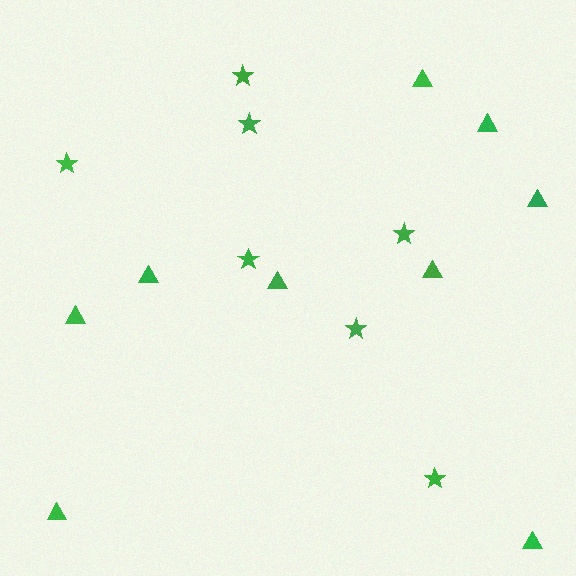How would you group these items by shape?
There are 2 groups: one group of triangles (9) and one group of stars (7).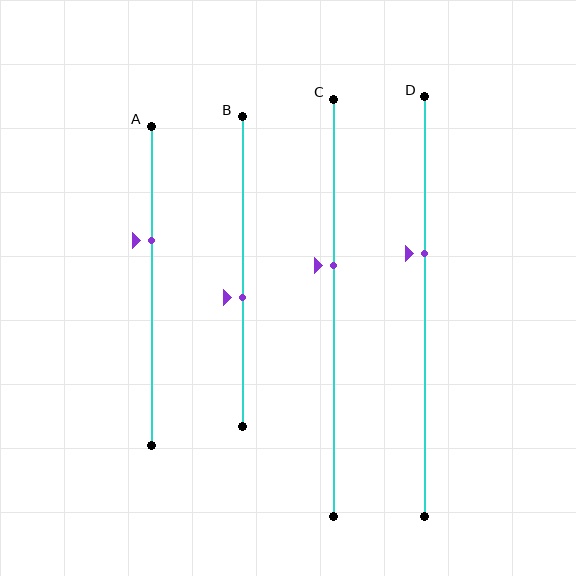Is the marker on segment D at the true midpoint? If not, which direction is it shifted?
No, the marker on segment D is shifted upward by about 13% of the segment length.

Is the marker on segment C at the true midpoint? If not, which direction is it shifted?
No, the marker on segment C is shifted upward by about 10% of the segment length.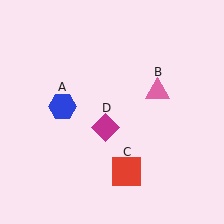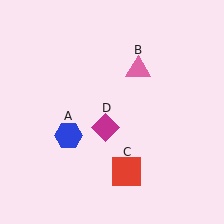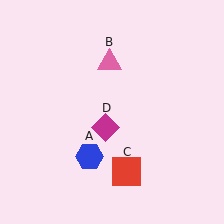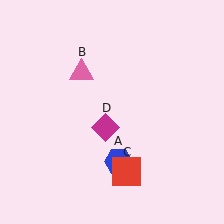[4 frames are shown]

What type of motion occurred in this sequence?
The blue hexagon (object A), pink triangle (object B) rotated counterclockwise around the center of the scene.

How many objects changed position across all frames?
2 objects changed position: blue hexagon (object A), pink triangle (object B).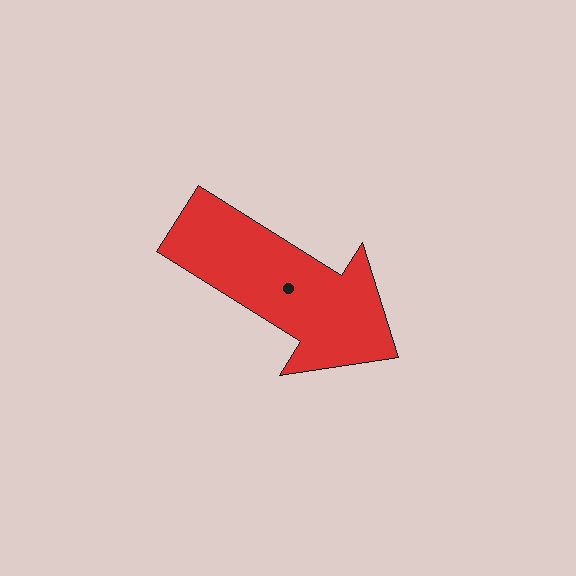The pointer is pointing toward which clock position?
Roughly 4 o'clock.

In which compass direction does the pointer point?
Southeast.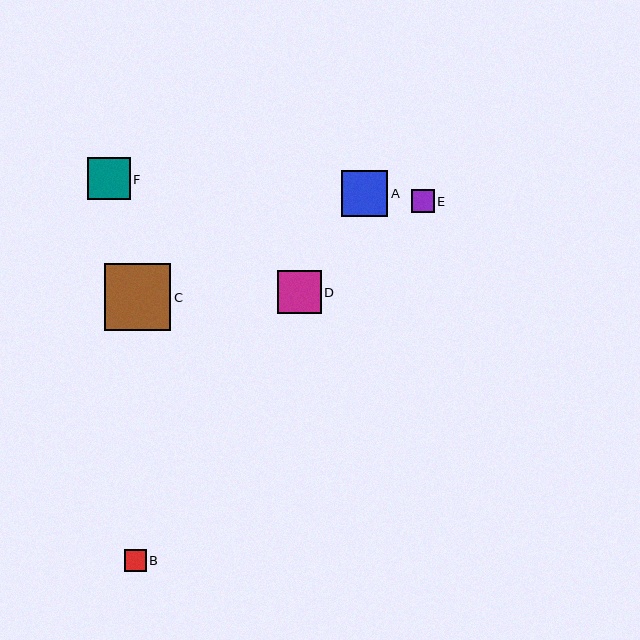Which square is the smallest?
Square B is the smallest with a size of approximately 22 pixels.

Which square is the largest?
Square C is the largest with a size of approximately 66 pixels.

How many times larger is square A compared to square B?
Square A is approximately 2.1 times the size of square B.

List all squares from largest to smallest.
From largest to smallest: C, A, D, F, E, B.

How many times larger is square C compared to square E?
Square C is approximately 2.9 times the size of square E.